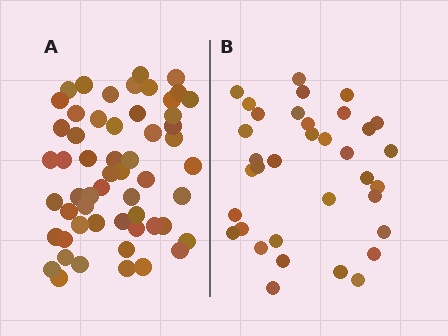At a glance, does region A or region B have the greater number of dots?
Region A (the left region) has more dots.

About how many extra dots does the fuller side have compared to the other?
Region A has approximately 20 more dots than region B.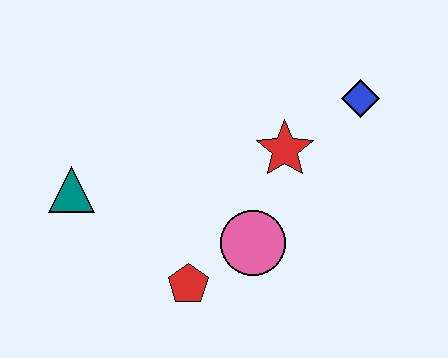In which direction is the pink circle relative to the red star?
The pink circle is below the red star.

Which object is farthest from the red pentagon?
The blue diamond is farthest from the red pentagon.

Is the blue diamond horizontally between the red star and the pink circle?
No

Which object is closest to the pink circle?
The red pentagon is closest to the pink circle.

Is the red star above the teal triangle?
Yes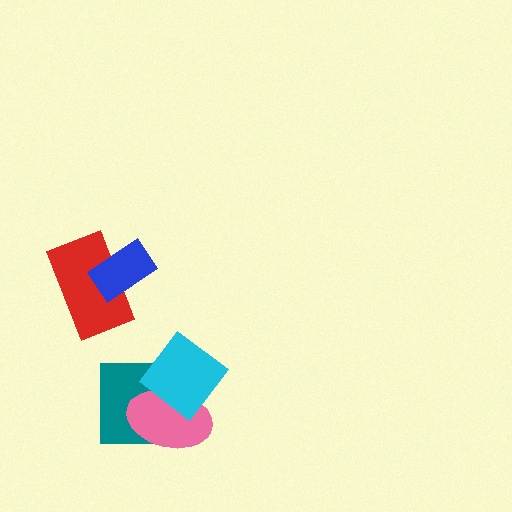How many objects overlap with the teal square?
2 objects overlap with the teal square.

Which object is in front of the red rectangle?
The blue rectangle is in front of the red rectangle.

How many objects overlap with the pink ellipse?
2 objects overlap with the pink ellipse.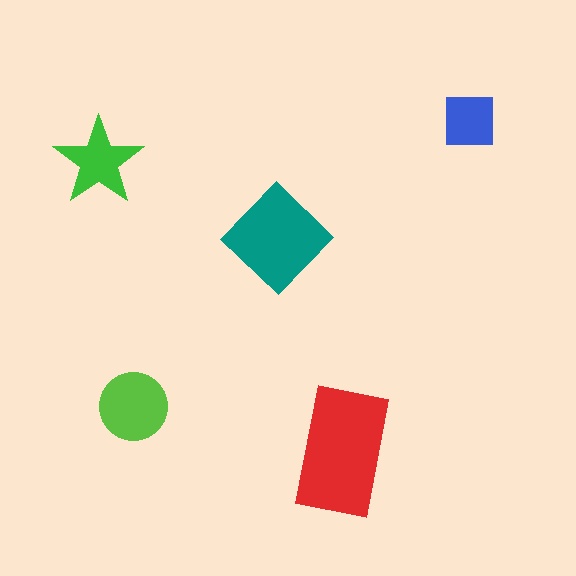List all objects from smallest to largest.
The blue square, the green star, the lime circle, the teal diamond, the red rectangle.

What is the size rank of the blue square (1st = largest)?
5th.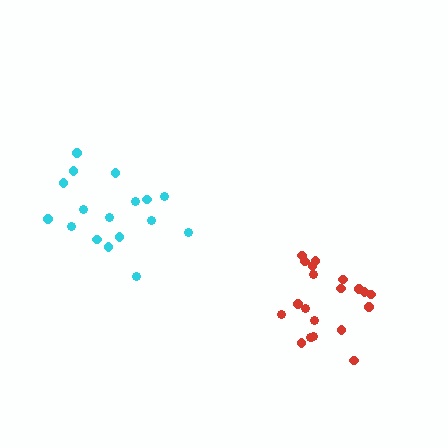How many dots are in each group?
Group 1: 17 dots, Group 2: 21 dots (38 total).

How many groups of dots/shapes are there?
There are 2 groups.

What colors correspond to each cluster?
The clusters are colored: cyan, red.